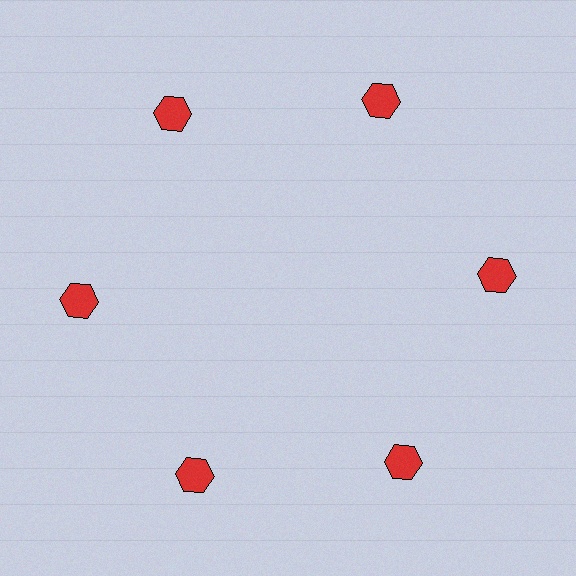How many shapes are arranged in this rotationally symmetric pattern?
There are 6 shapes, arranged in 6 groups of 1.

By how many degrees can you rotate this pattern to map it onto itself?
The pattern maps onto itself every 60 degrees of rotation.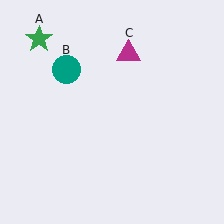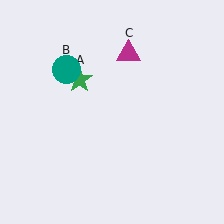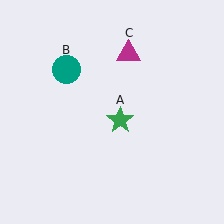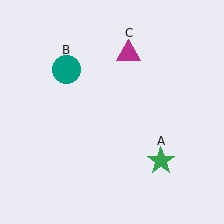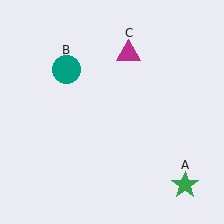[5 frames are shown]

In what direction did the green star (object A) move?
The green star (object A) moved down and to the right.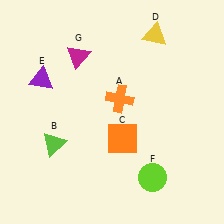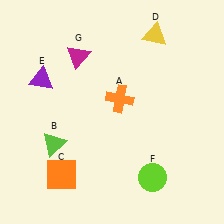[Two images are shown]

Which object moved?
The orange square (C) moved left.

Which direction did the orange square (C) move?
The orange square (C) moved left.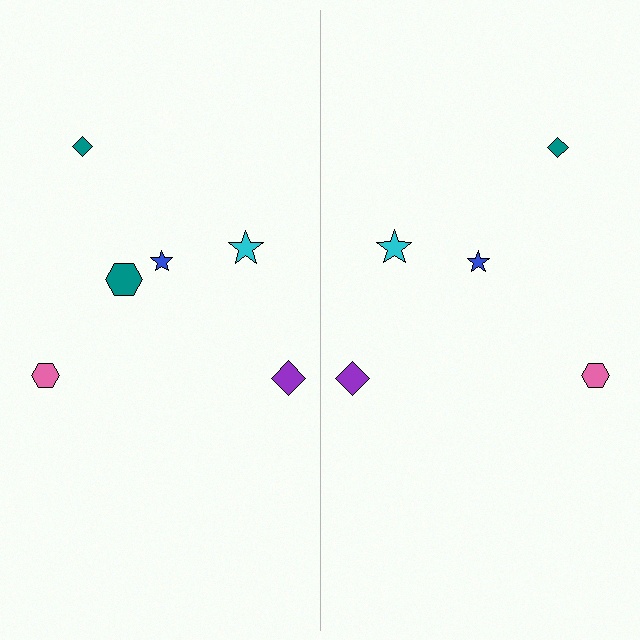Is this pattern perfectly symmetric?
No, the pattern is not perfectly symmetric. A teal hexagon is missing from the right side.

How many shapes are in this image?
There are 11 shapes in this image.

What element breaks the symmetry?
A teal hexagon is missing from the right side.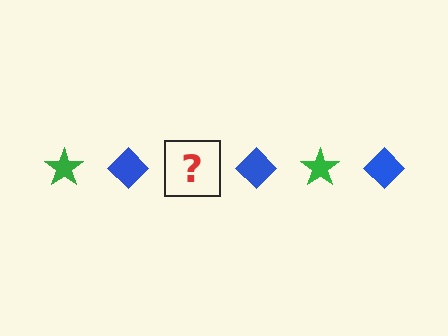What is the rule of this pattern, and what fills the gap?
The rule is that the pattern alternates between green star and blue diamond. The gap should be filled with a green star.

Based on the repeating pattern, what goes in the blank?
The blank should be a green star.